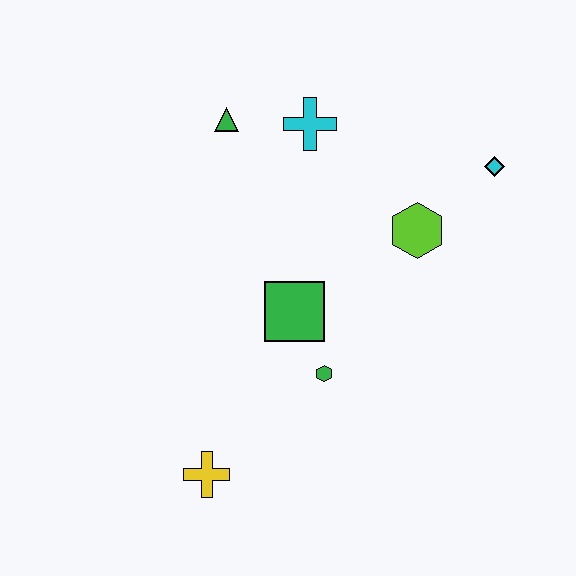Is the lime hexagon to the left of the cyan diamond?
Yes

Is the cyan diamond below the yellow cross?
No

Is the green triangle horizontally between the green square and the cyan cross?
No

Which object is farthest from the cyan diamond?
The yellow cross is farthest from the cyan diamond.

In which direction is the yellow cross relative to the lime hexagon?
The yellow cross is below the lime hexagon.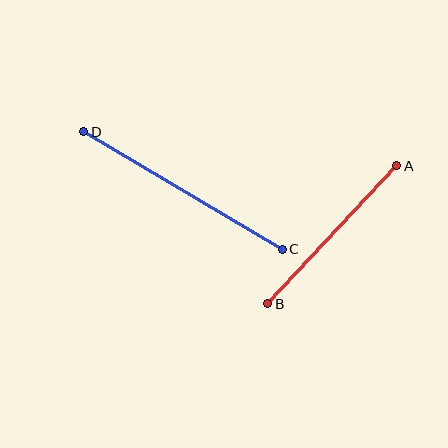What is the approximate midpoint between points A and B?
The midpoint is at approximately (332, 235) pixels.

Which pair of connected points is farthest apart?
Points C and D are farthest apart.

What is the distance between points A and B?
The distance is approximately 189 pixels.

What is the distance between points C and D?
The distance is approximately 230 pixels.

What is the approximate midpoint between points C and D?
The midpoint is at approximately (183, 190) pixels.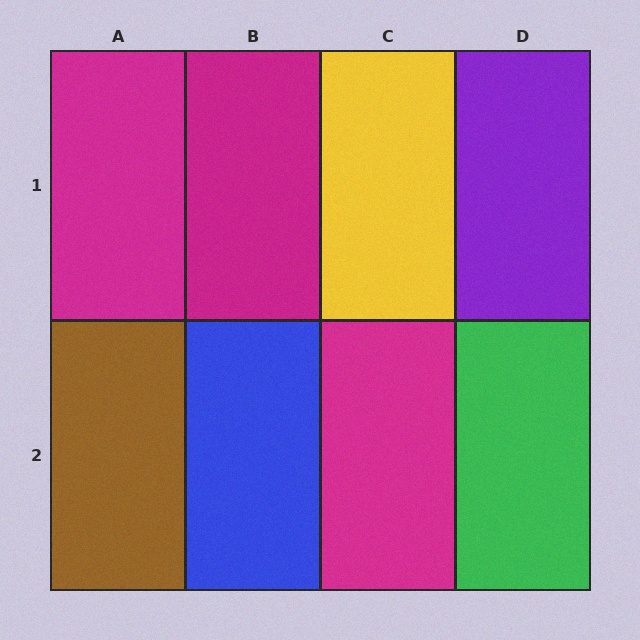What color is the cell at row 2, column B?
Blue.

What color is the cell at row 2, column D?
Green.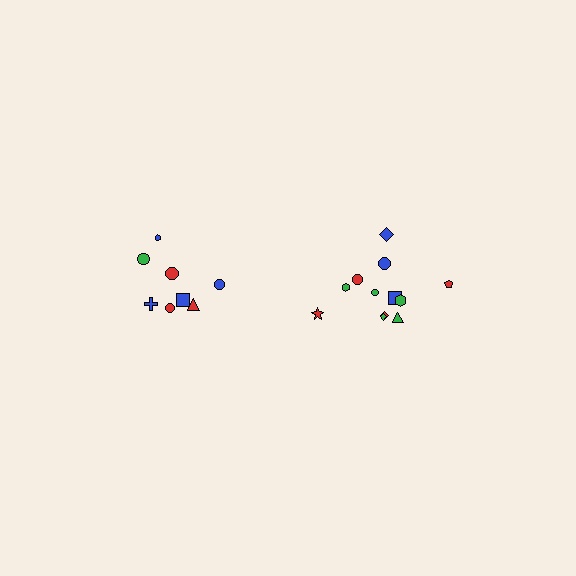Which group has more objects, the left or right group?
The right group.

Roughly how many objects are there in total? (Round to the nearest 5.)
Roughly 20 objects in total.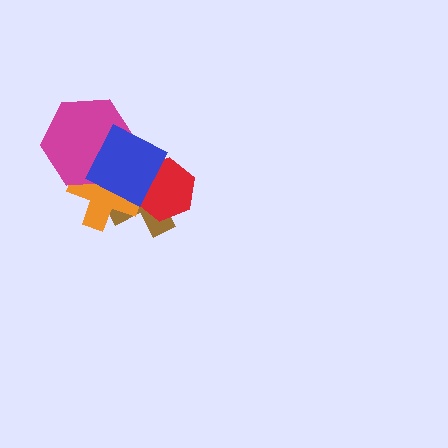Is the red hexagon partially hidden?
Yes, it is partially covered by another shape.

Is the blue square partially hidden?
No, no other shape covers it.